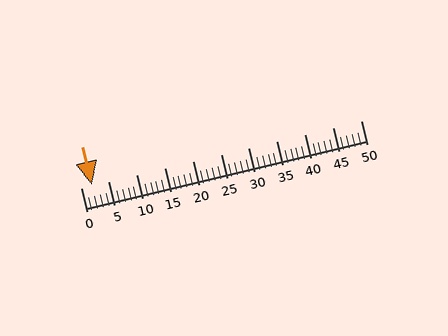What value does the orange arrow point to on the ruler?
The orange arrow points to approximately 2.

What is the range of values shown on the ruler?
The ruler shows values from 0 to 50.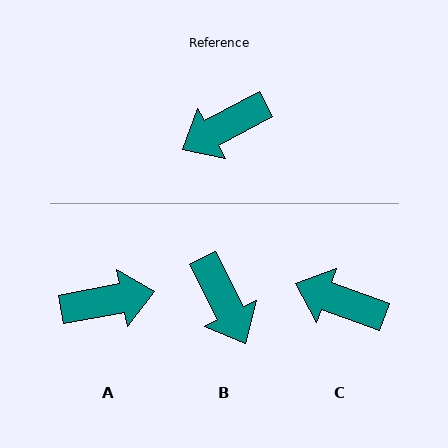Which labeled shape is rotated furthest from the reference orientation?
A, about 162 degrees away.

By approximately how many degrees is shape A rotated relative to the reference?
Approximately 162 degrees counter-clockwise.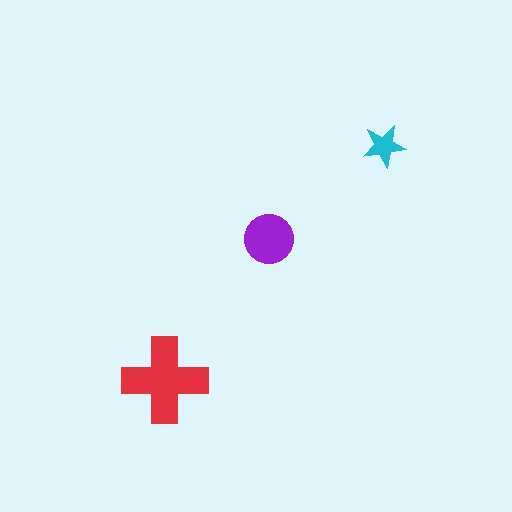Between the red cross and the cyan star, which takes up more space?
The red cross.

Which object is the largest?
The red cross.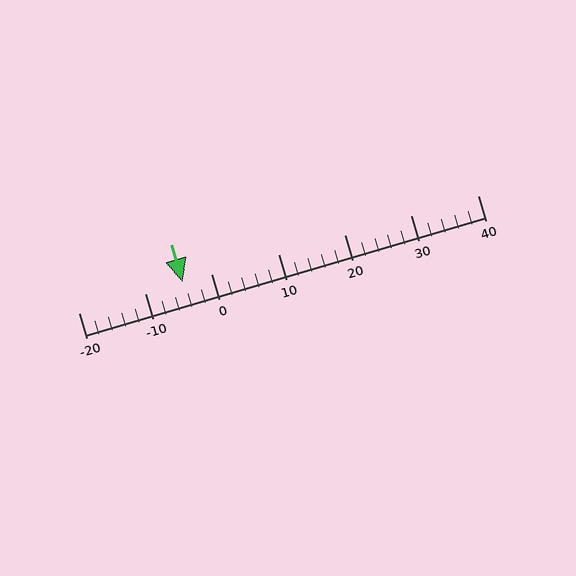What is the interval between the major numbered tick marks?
The major tick marks are spaced 10 units apart.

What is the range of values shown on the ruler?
The ruler shows values from -20 to 40.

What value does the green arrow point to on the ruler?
The green arrow points to approximately -4.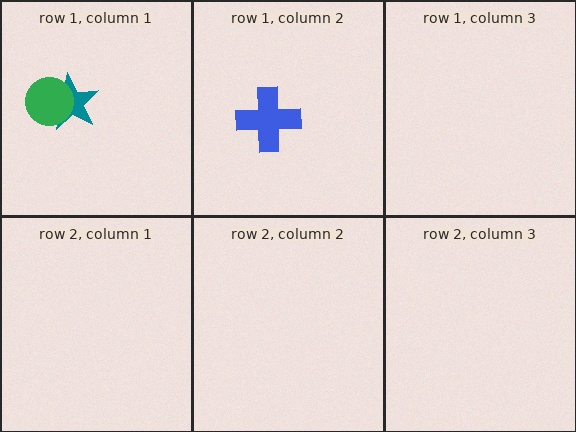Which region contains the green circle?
The row 1, column 1 region.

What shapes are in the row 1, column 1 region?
The teal star, the green circle.